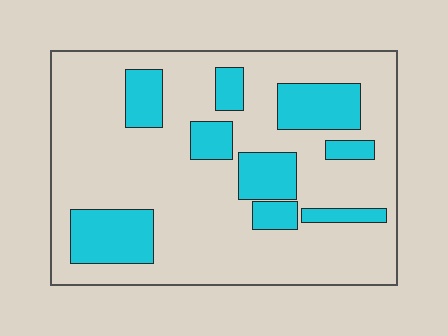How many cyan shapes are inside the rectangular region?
9.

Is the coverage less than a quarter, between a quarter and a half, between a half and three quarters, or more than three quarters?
Less than a quarter.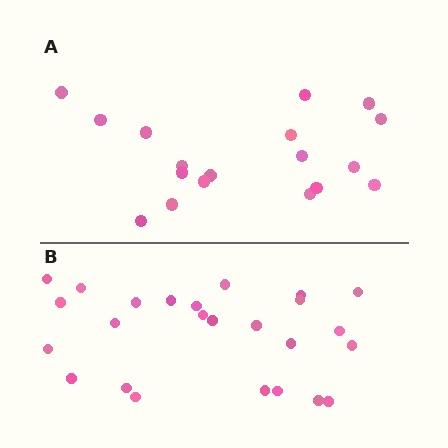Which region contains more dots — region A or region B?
Region B (the bottom region) has more dots.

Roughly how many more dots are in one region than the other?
Region B has roughly 8 or so more dots than region A.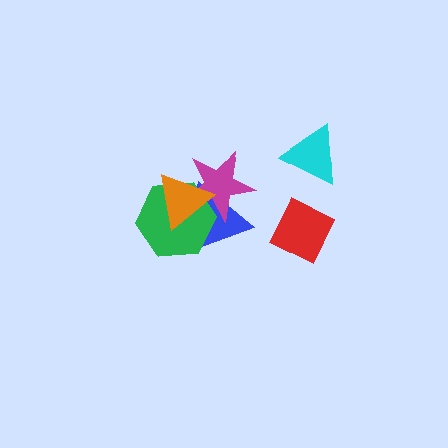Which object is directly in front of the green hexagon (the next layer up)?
The magenta star is directly in front of the green hexagon.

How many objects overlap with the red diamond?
0 objects overlap with the red diamond.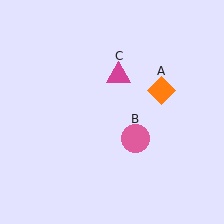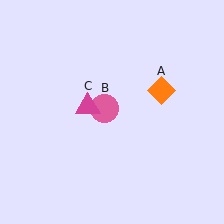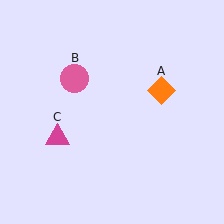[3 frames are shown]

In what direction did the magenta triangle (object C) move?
The magenta triangle (object C) moved down and to the left.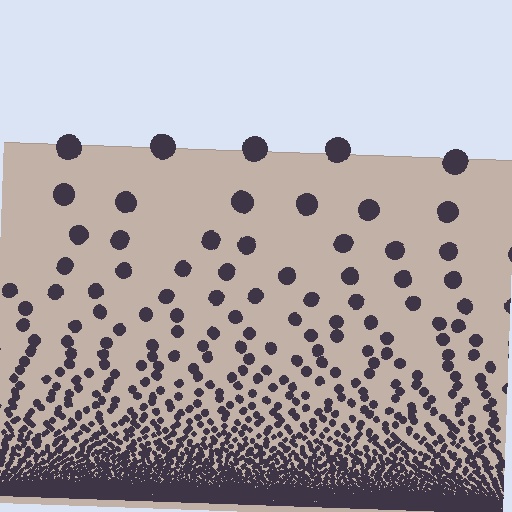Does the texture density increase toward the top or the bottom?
Density increases toward the bottom.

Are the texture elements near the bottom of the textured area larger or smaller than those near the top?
Smaller. The gradient is inverted — elements near the bottom are smaller and denser.